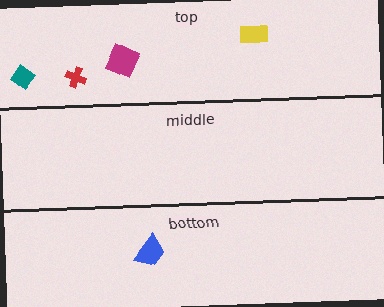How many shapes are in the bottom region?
1.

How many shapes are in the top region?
4.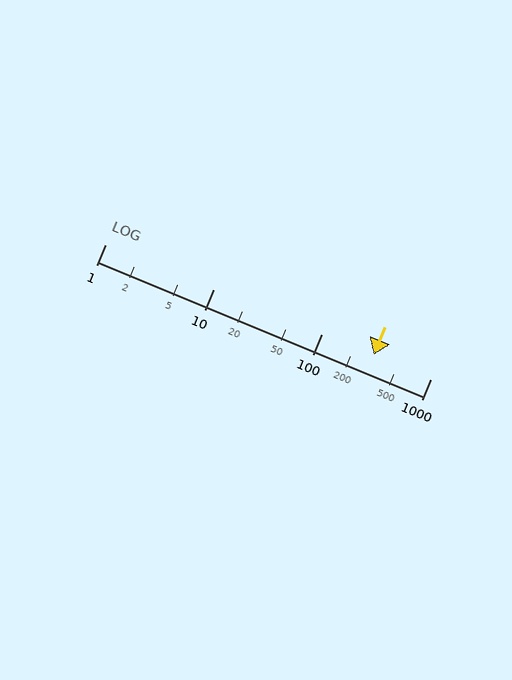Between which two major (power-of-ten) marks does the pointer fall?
The pointer is between 100 and 1000.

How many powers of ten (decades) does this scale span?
The scale spans 3 decades, from 1 to 1000.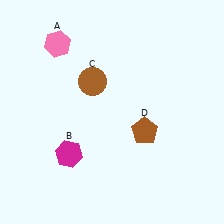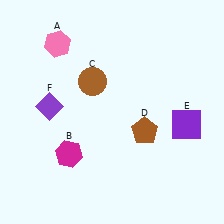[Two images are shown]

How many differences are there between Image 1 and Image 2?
There are 2 differences between the two images.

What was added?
A purple square (E), a purple diamond (F) were added in Image 2.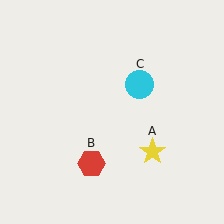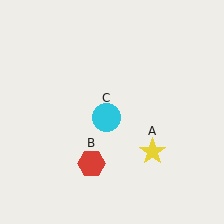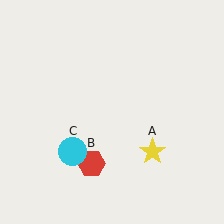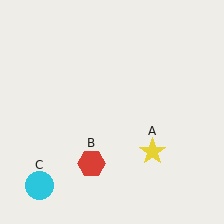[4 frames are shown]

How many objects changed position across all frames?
1 object changed position: cyan circle (object C).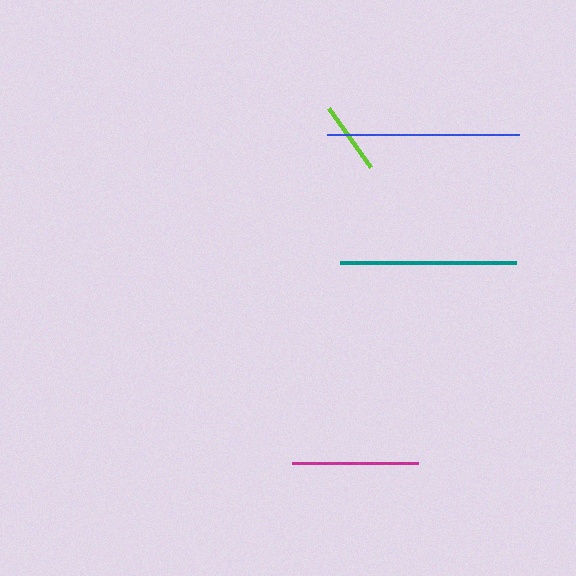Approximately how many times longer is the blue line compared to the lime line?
The blue line is approximately 2.7 times the length of the lime line.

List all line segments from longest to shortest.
From longest to shortest: blue, teal, magenta, lime.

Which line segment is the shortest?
The lime line is the shortest at approximately 72 pixels.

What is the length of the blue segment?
The blue segment is approximately 193 pixels long.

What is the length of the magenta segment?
The magenta segment is approximately 126 pixels long.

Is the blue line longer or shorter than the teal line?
The blue line is longer than the teal line.